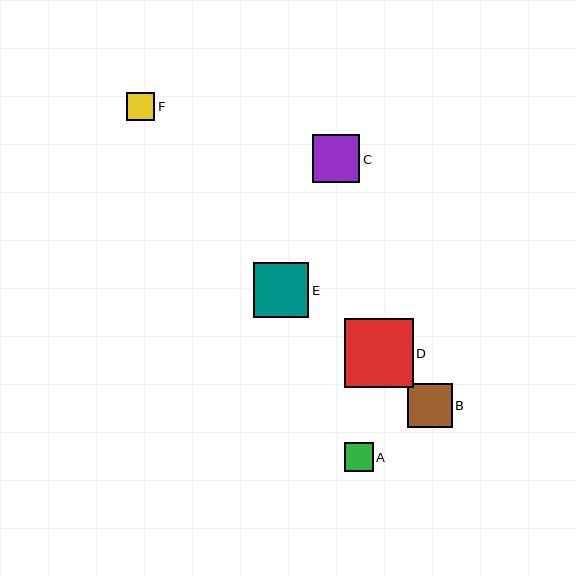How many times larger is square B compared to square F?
Square B is approximately 1.6 times the size of square F.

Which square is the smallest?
Square F is the smallest with a size of approximately 28 pixels.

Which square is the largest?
Square D is the largest with a size of approximately 69 pixels.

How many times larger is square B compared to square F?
Square B is approximately 1.6 times the size of square F.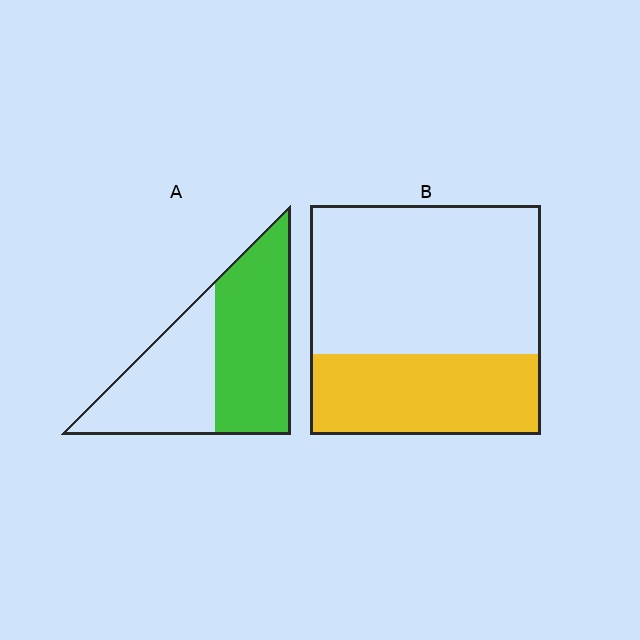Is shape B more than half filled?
No.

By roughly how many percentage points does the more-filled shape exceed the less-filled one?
By roughly 20 percentage points (A over B).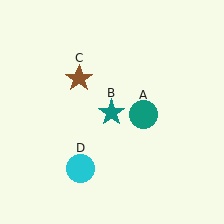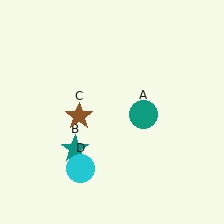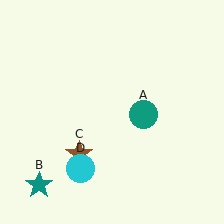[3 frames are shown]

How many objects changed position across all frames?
2 objects changed position: teal star (object B), brown star (object C).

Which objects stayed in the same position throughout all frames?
Teal circle (object A) and cyan circle (object D) remained stationary.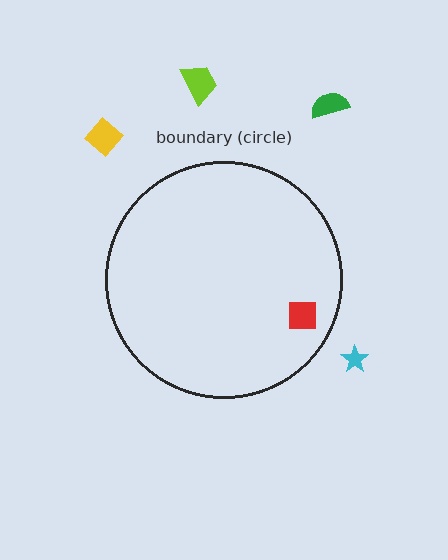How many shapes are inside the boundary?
1 inside, 4 outside.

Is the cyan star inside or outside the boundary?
Outside.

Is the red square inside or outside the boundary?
Inside.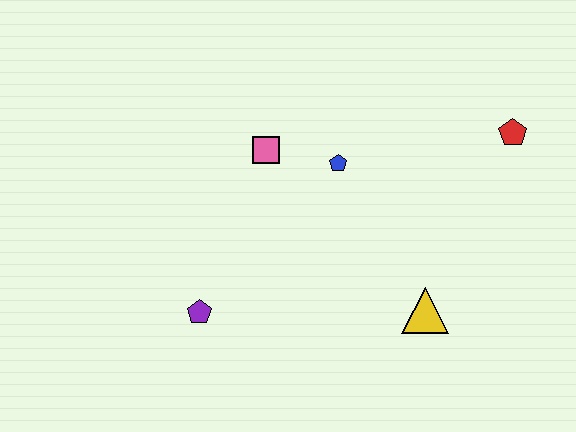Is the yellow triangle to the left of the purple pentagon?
No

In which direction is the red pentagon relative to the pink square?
The red pentagon is to the right of the pink square.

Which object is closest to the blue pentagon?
The pink square is closest to the blue pentagon.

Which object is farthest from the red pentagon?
The purple pentagon is farthest from the red pentagon.